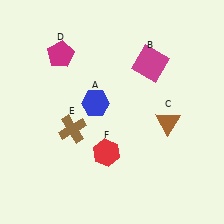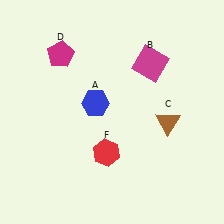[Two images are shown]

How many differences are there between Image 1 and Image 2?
There is 1 difference between the two images.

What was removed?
The brown cross (E) was removed in Image 2.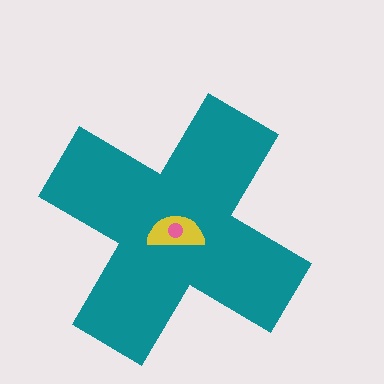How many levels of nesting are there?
3.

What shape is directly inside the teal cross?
The yellow semicircle.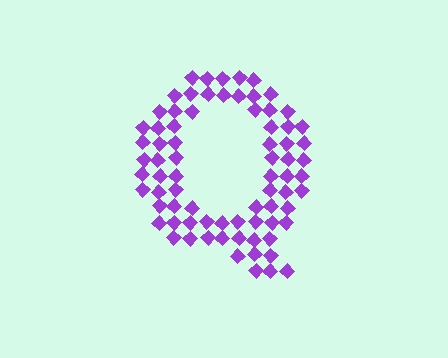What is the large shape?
The large shape is the letter Q.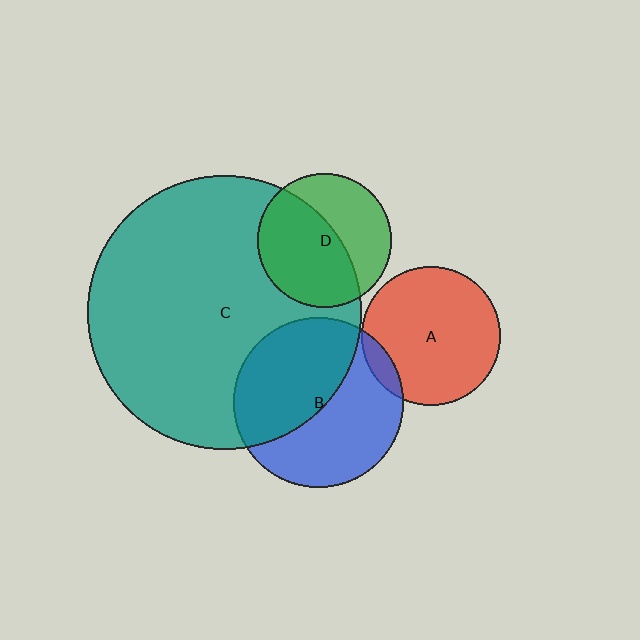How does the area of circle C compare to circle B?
Approximately 2.6 times.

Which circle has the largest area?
Circle C (teal).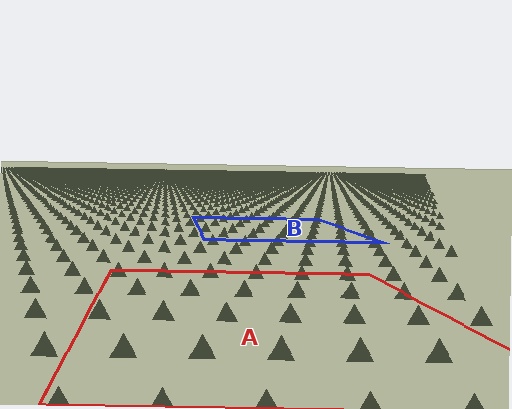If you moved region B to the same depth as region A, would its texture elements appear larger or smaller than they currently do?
They would appear larger. At a closer depth, the same texture elements are projected at a bigger on-screen size.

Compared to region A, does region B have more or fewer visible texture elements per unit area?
Region B has more texture elements per unit area — they are packed more densely because it is farther away.